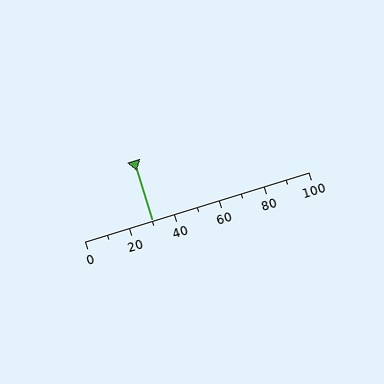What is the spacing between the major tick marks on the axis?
The major ticks are spaced 20 apart.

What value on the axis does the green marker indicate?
The marker indicates approximately 30.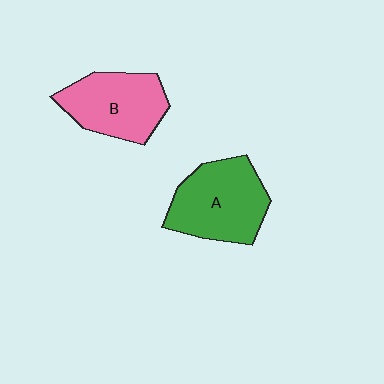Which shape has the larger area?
Shape A (green).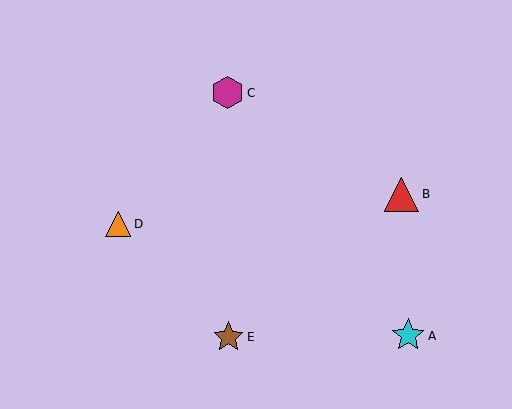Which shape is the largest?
The red triangle (labeled B) is the largest.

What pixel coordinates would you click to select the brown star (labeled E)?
Click at (228, 337) to select the brown star E.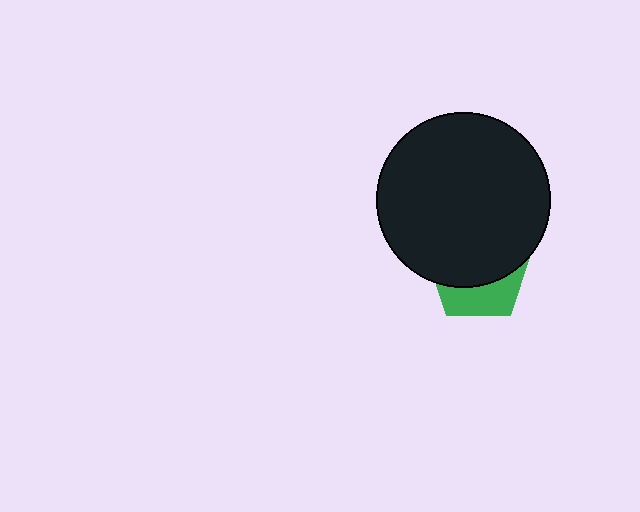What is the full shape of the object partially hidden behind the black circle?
The partially hidden object is a green pentagon.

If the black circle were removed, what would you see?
You would see the complete green pentagon.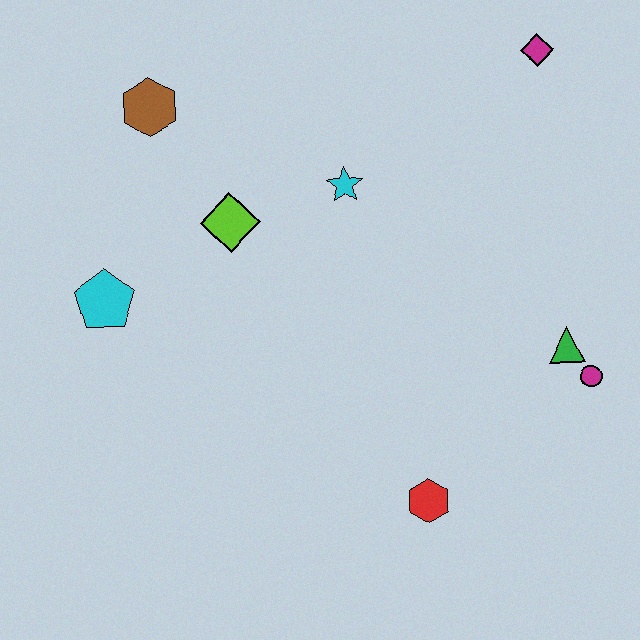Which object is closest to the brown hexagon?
The lime diamond is closest to the brown hexagon.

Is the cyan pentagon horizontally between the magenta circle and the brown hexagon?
No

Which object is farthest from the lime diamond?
The magenta circle is farthest from the lime diamond.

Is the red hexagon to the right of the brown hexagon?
Yes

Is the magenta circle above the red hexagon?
Yes